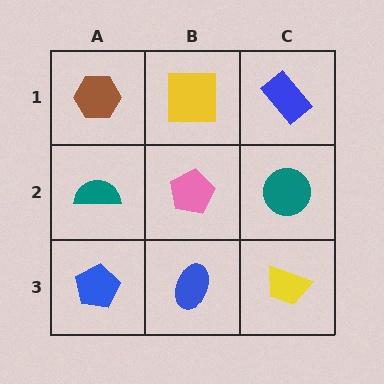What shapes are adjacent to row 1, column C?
A teal circle (row 2, column C), a yellow square (row 1, column B).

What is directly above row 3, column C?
A teal circle.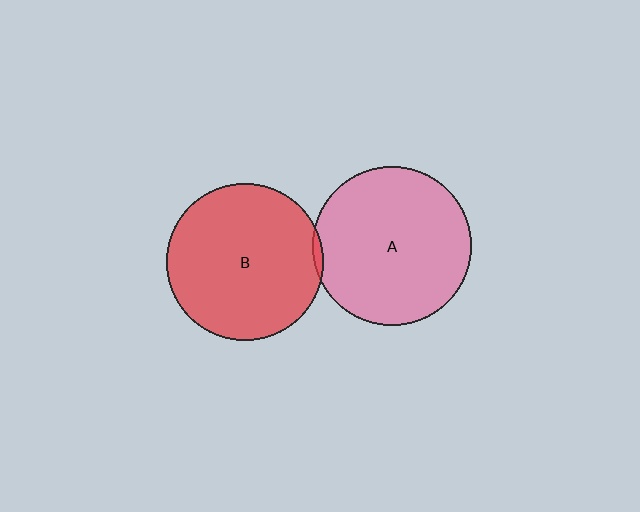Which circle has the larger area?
Circle A (pink).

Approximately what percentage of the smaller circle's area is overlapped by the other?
Approximately 5%.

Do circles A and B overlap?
Yes.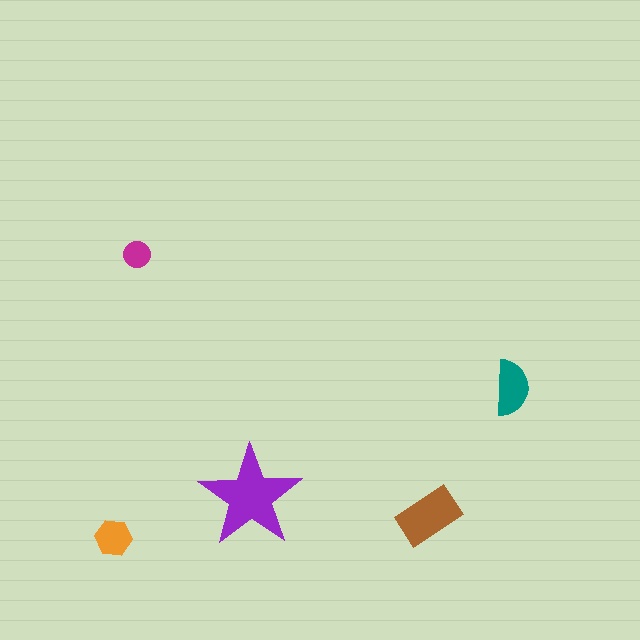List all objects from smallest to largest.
The magenta circle, the orange hexagon, the teal semicircle, the brown rectangle, the purple star.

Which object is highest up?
The magenta circle is topmost.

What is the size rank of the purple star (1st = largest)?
1st.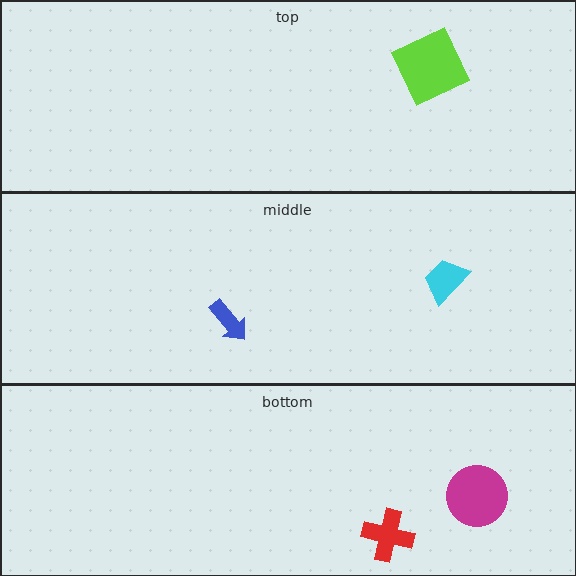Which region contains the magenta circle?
The bottom region.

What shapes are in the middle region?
The cyan trapezoid, the blue arrow.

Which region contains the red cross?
The bottom region.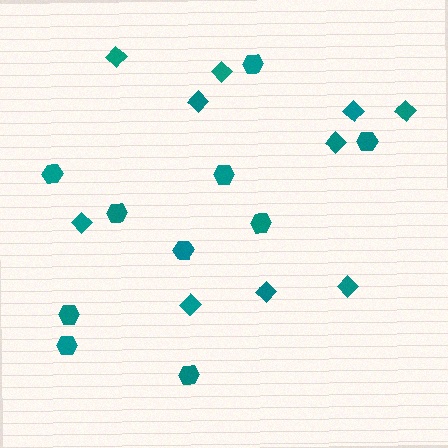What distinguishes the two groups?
There are 2 groups: one group of hexagons (10) and one group of diamonds (10).